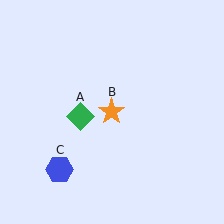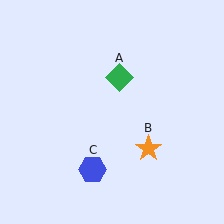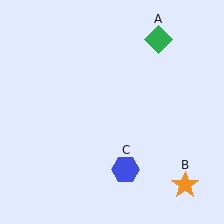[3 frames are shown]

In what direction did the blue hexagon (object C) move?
The blue hexagon (object C) moved right.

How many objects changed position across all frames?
3 objects changed position: green diamond (object A), orange star (object B), blue hexagon (object C).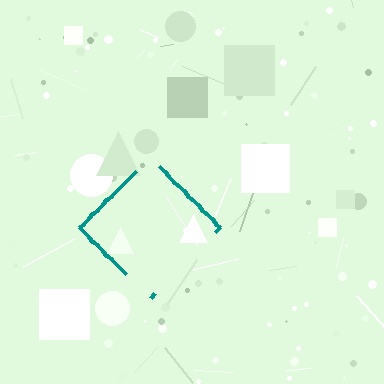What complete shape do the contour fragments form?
The contour fragments form a diamond.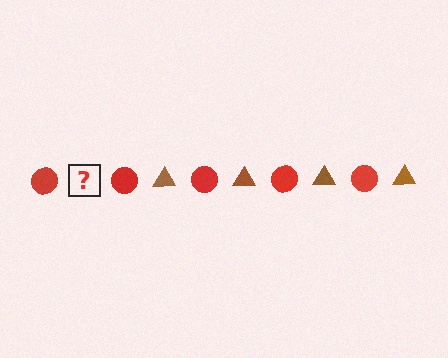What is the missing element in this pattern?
The missing element is a brown triangle.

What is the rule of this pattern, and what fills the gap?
The rule is that the pattern alternates between red circle and brown triangle. The gap should be filled with a brown triangle.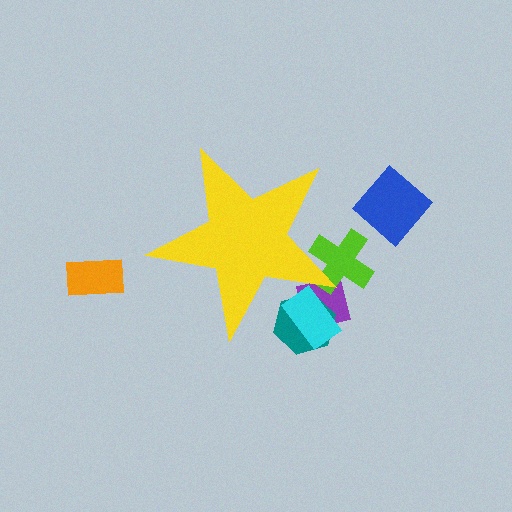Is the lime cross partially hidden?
Yes, the lime cross is partially hidden behind the yellow star.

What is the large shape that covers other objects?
A yellow star.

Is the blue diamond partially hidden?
No, the blue diamond is fully visible.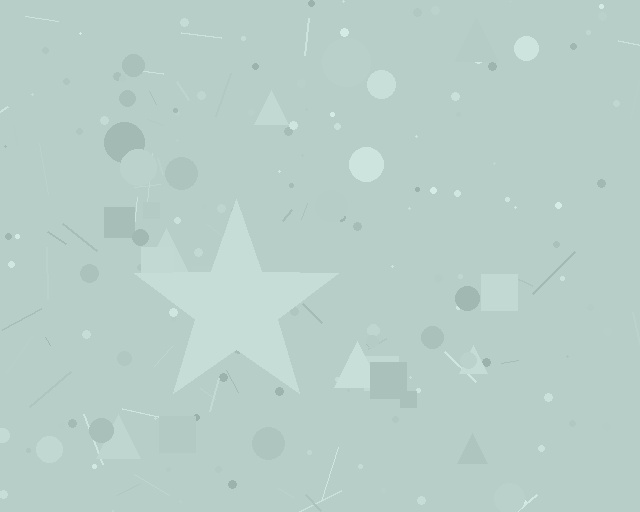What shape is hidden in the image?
A star is hidden in the image.